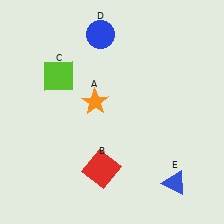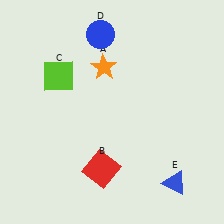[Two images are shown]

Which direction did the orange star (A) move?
The orange star (A) moved up.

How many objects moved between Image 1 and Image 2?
1 object moved between the two images.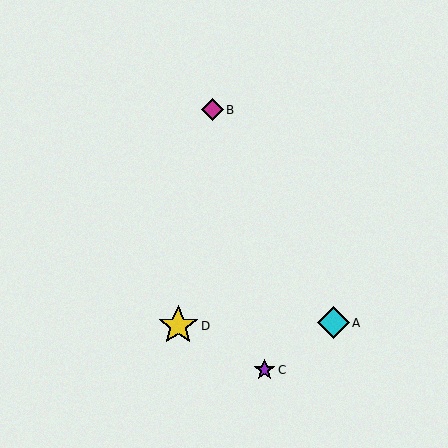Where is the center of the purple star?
The center of the purple star is at (264, 370).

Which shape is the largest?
The yellow star (labeled D) is the largest.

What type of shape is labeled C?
Shape C is a purple star.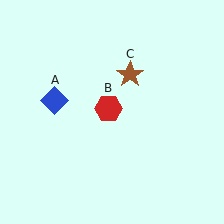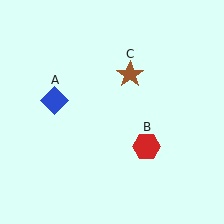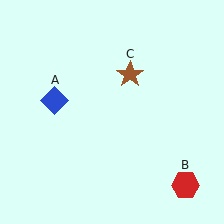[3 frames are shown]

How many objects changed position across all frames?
1 object changed position: red hexagon (object B).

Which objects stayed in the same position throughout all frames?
Blue diamond (object A) and brown star (object C) remained stationary.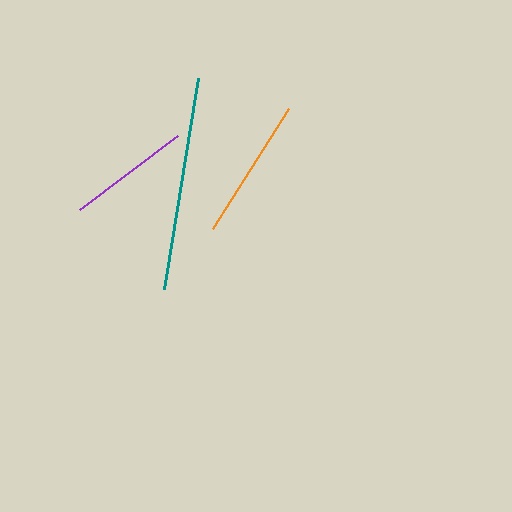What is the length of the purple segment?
The purple segment is approximately 123 pixels long.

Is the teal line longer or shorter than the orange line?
The teal line is longer than the orange line.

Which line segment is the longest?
The teal line is the longest at approximately 213 pixels.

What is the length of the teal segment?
The teal segment is approximately 213 pixels long.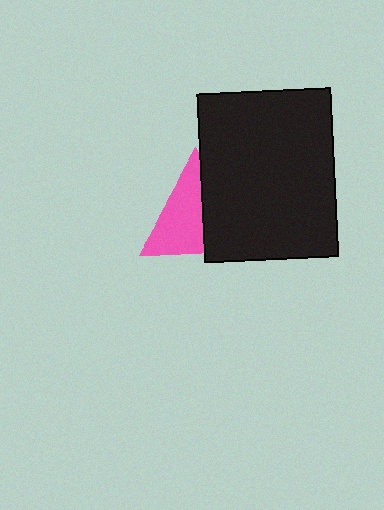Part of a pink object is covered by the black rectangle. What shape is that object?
It is a triangle.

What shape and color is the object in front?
The object in front is a black rectangle.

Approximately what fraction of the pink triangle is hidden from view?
Roughly 45% of the pink triangle is hidden behind the black rectangle.